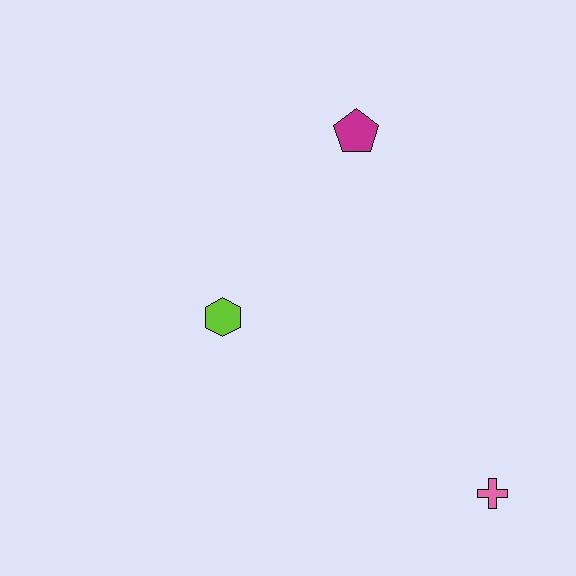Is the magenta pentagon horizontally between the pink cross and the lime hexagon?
Yes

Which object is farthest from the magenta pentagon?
The pink cross is farthest from the magenta pentagon.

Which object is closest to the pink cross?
The lime hexagon is closest to the pink cross.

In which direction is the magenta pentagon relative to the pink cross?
The magenta pentagon is above the pink cross.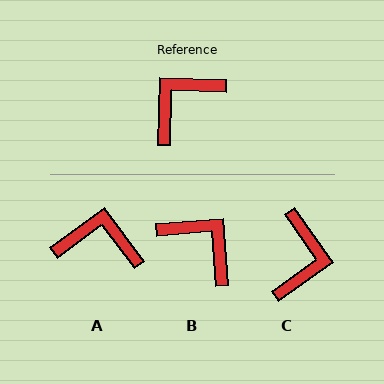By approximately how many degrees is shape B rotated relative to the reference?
Approximately 84 degrees clockwise.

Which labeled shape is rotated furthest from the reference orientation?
C, about 143 degrees away.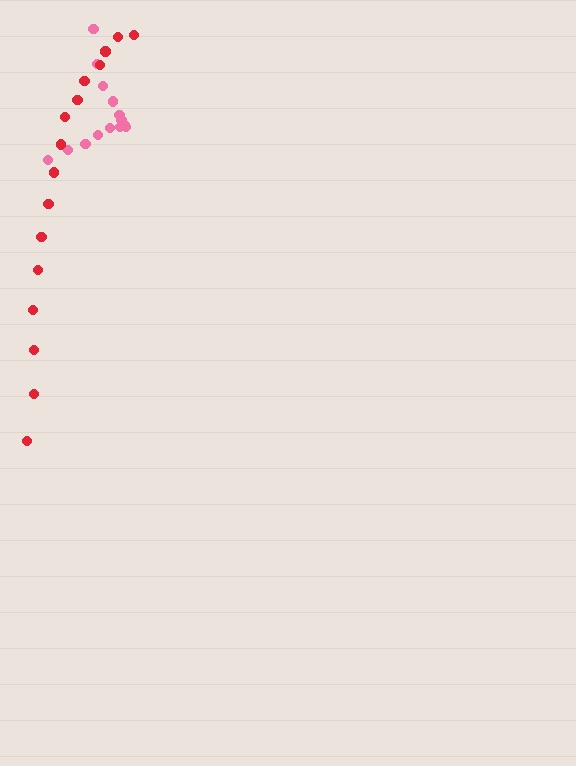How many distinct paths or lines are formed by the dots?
There are 2 distinct paths.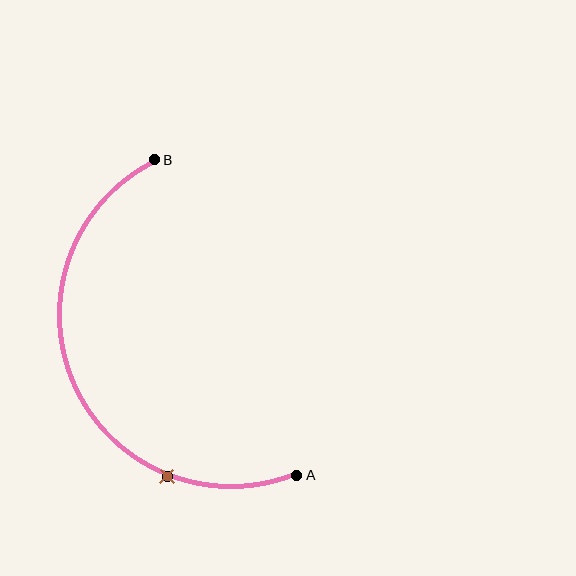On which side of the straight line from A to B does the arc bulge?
The arc bulges to the left of the straight line connecting A and B.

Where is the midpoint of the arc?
The arc midpoint is the point on the curve farthest from the straight line joining A and B. It sits to the left of that line.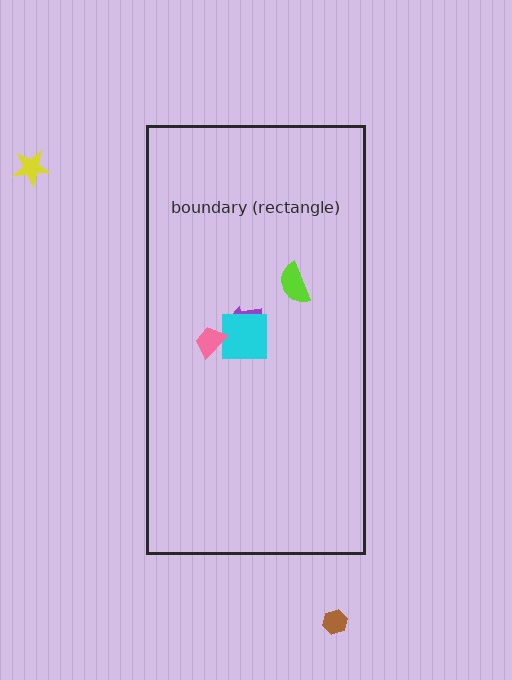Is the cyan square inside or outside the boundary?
Inside.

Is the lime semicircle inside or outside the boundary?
Inside.